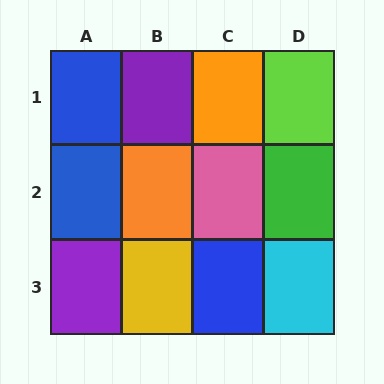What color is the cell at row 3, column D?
Cyan.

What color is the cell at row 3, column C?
Blue.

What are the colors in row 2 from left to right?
Blue, orange, pink, green.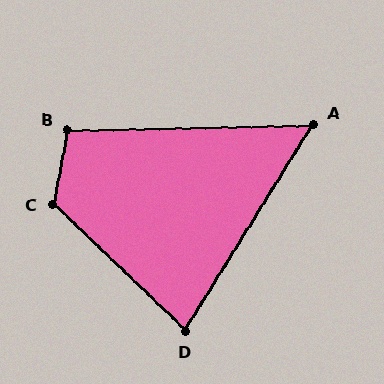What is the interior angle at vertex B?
Approximately 102 degrees (obtuse).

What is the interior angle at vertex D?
Approximately 78 degrees (acute).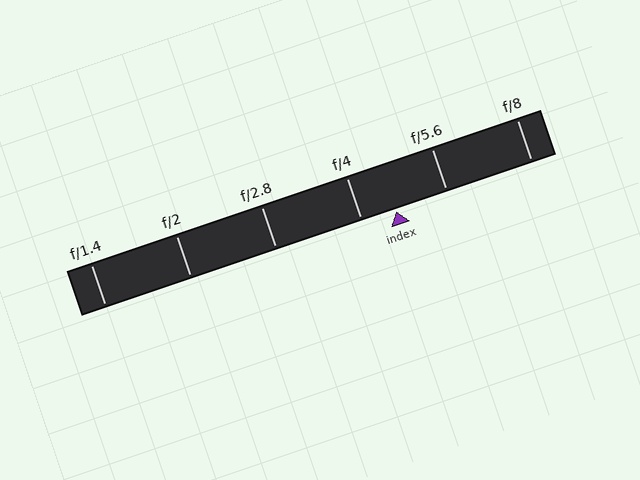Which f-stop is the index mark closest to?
The index mark is closest to f/4.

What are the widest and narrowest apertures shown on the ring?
The widest aperture shown is f/1.4 and the narrowest is f/8.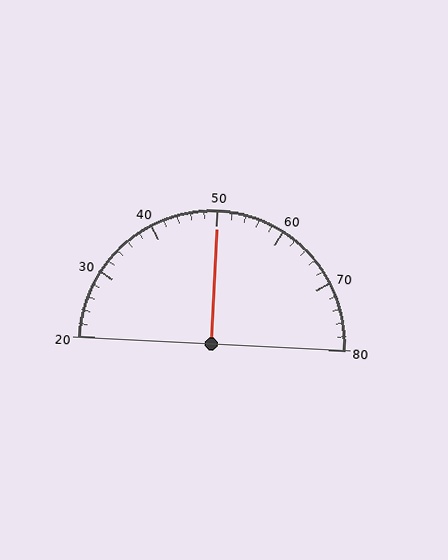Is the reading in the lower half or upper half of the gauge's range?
The reading is in the upper half of the range (20 to 80).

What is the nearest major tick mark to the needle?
The nearest major tick mark is 50.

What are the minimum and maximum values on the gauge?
The gauge ranges from 20 to 80.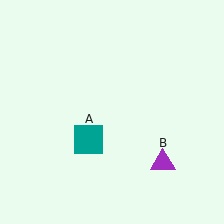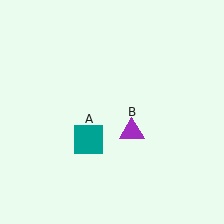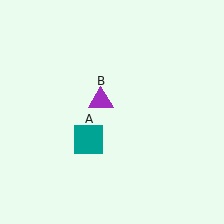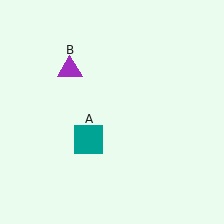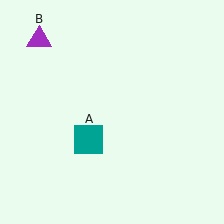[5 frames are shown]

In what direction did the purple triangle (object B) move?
The purple triangle (object B) moved up and to the left.